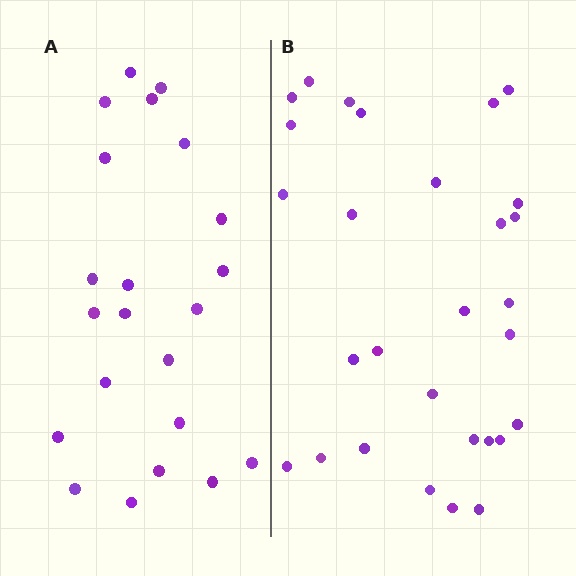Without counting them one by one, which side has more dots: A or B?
Region B (the right region) has more dots.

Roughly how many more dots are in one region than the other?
Region B has roughly 8 or so more dots than region A.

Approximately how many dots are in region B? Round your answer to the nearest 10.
About 30 dots. (The exact count is 29, which rounds to 30.)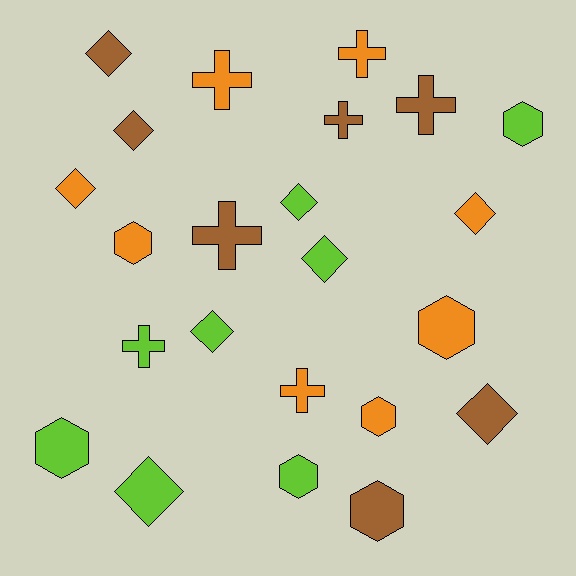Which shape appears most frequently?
Diamond, with 9 objects.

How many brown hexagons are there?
There is 1 brown hexagon.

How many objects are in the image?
There are 23 objects.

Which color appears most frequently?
Orange, with 8 objects.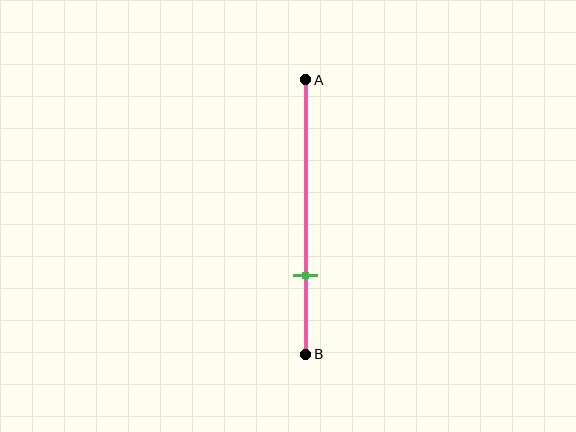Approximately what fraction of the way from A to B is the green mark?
The green mark is approximately 70% of the way from A to B.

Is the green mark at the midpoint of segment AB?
No, the mark is at about 70% from A, not at the 50% midpoint.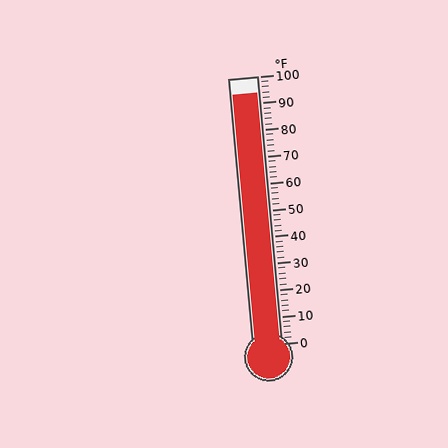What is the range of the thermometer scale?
The thermometer scale ranges from 0°F to 100°F.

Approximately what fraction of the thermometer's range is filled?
The thermometer is filled to approximately 95% of its range.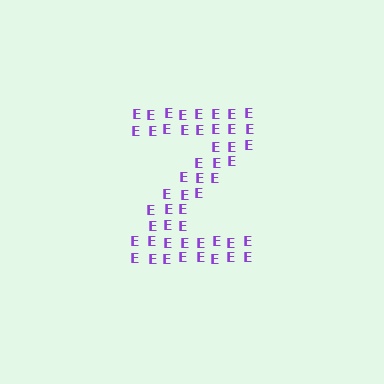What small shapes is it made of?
It is made of small letter E's.